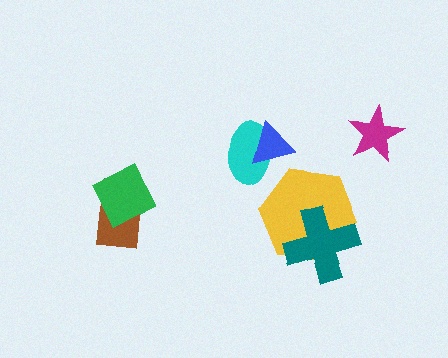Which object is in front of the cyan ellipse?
The blue triangle is in front of the cyan ellipse.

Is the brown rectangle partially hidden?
Yes, it is partially covered by another shape.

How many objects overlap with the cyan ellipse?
1 object overlaps with the cyan ellipse.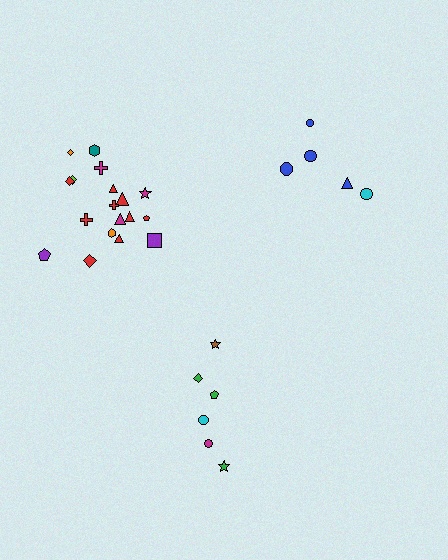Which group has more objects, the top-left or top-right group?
The top-left group.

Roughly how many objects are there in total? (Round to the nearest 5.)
Roughly 30 objects in total.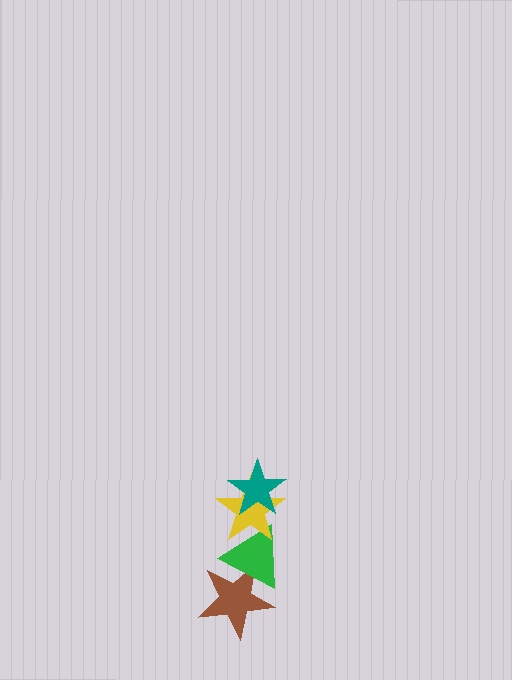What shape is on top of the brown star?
The green triangle is on top of the brown star.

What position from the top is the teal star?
The teal star is 1st from the top.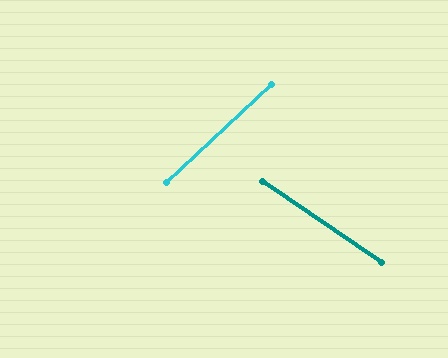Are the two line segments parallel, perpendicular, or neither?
Neither parallel nor perpendicular — they differ by about 77°.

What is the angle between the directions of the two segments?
Approximately 77 degrees.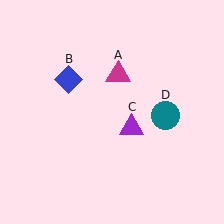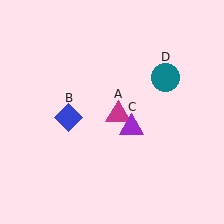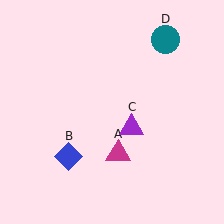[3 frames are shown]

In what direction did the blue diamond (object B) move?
The blue diamond (object B) moved down.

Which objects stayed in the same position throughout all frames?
Purple triangle (object C) remained stationary.